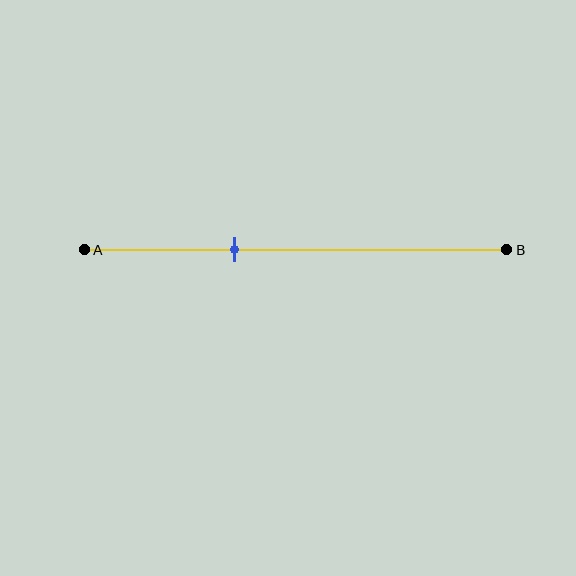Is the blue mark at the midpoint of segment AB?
No, the mark is at about 35% from A, not at the 50% midpoint.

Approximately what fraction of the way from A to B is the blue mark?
The blue mark is approximately 35% of the way from A to B.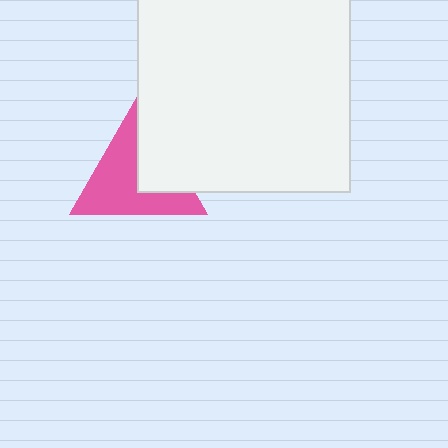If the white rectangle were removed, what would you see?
You would see the complete pink triangle.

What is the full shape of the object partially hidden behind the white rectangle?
The partially hidden object is a pink triangle.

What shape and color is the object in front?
The object in front is a white rectangle.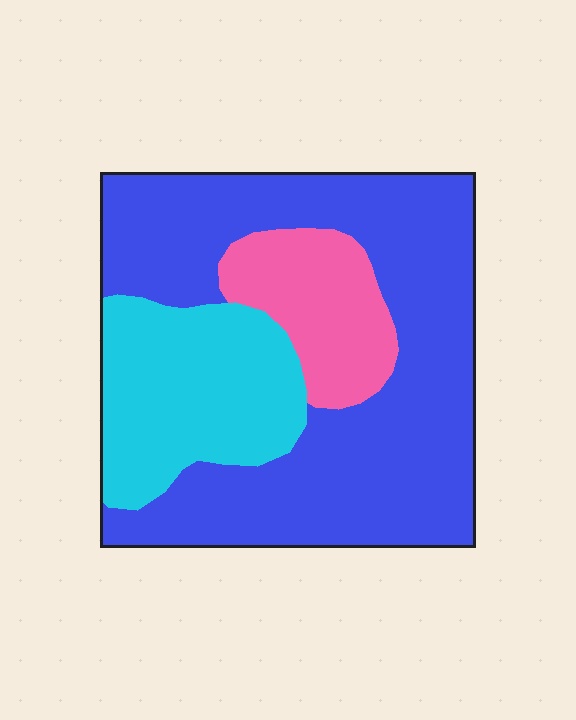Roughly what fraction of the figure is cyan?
Cyan takes up about one quarter (1/4) of the figure.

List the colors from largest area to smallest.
From largest to smallest: blue, cyan, pink.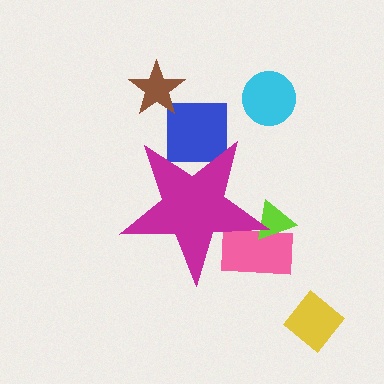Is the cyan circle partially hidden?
No, the cyan circle is fully visible.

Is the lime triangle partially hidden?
Yes, the lime triangle is partially hidden behind the magenta star.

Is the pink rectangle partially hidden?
Yes, the pink rectangle is partially hidden behind the magenta star.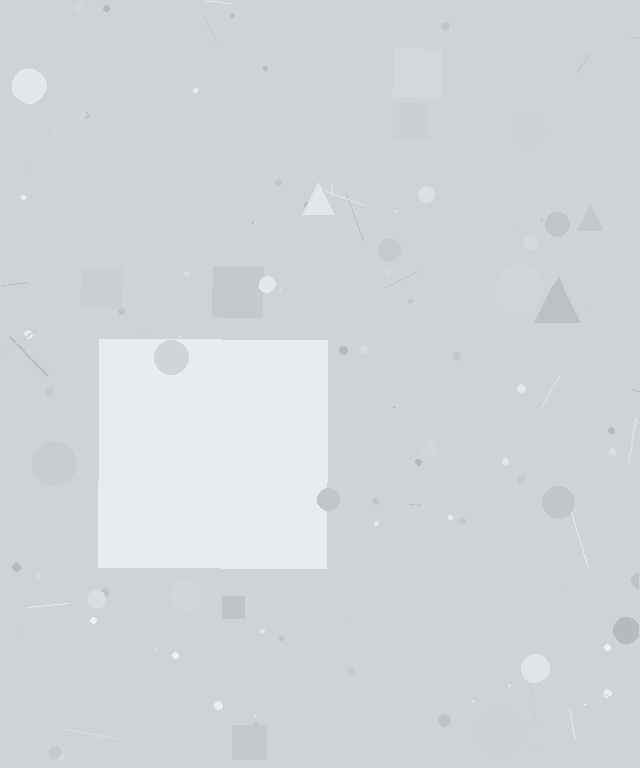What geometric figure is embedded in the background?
A square is embedded in the background.